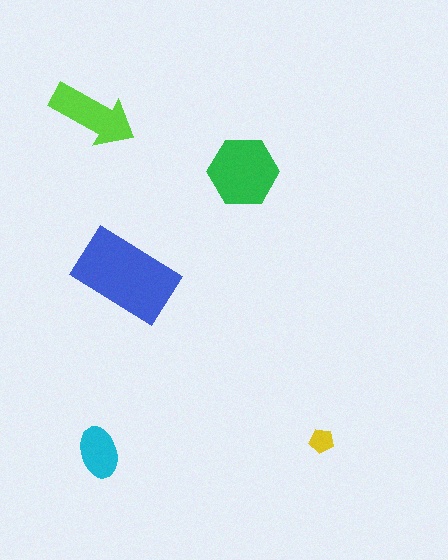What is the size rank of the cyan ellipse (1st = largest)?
4th.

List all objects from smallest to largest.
The yellow pentagon, the cyan ellipse, the lime arrow, the green hexagon, the blue rectangle.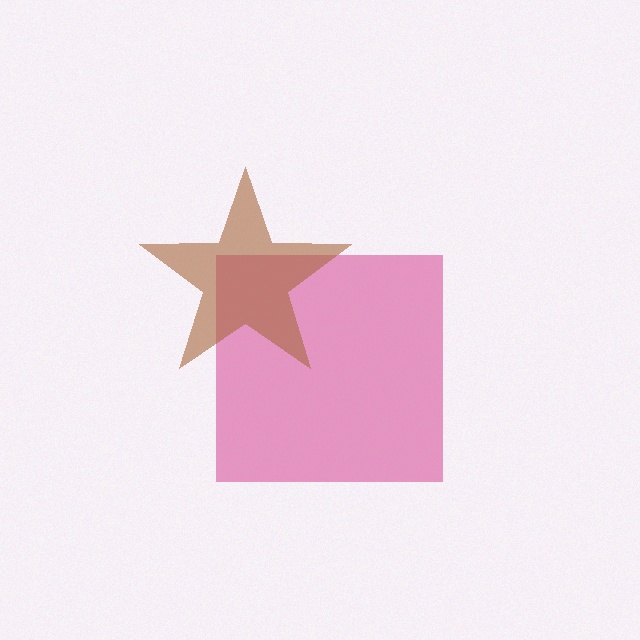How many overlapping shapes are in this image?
There are 2 overlapping shapes in the image.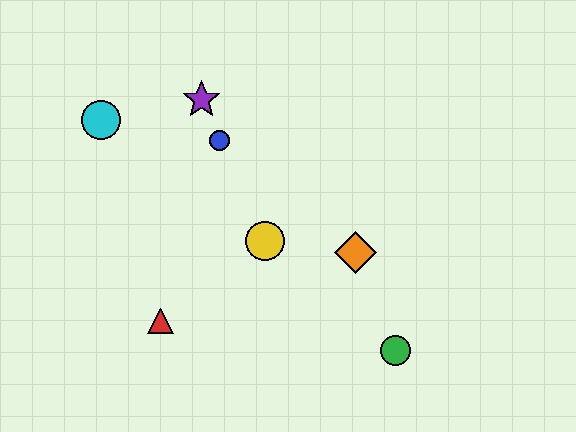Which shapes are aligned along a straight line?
The blue circle, the yellow circle, the purple star are aligned along a straight line.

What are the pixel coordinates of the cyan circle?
The cyan circle is at (101, 120).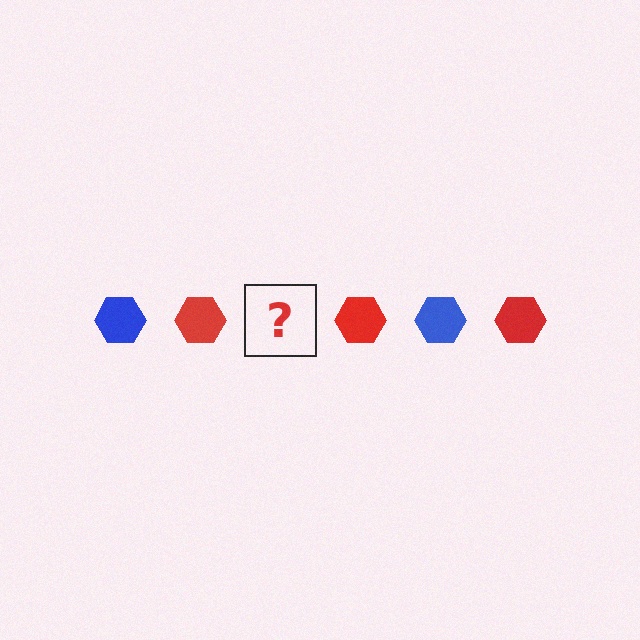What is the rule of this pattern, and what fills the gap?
The rule is that the pattern cycles through blue, red hexagons. The gap should be filled with a blue hexagon.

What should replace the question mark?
The question mark should be replaced with a blue hexagon.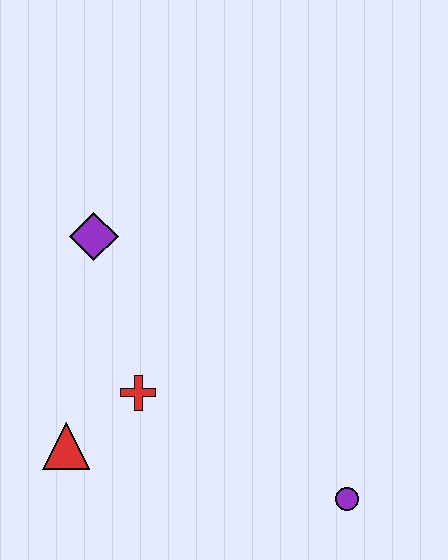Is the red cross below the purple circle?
No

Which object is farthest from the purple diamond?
The purple circle is farthest from the purple diamond.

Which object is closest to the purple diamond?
The red cross is closest to the purple diamond.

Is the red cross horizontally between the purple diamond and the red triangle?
No